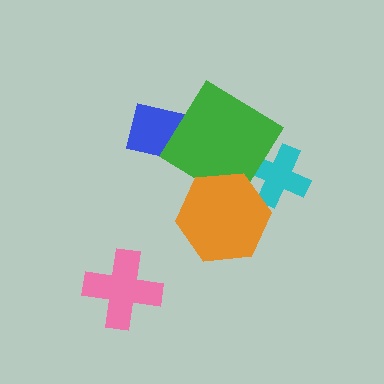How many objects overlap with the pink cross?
0 objects overlap with the pink cross.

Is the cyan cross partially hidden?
Yes, it is partially covered by another shape.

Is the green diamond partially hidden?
Yes, it is partially covered by another shape.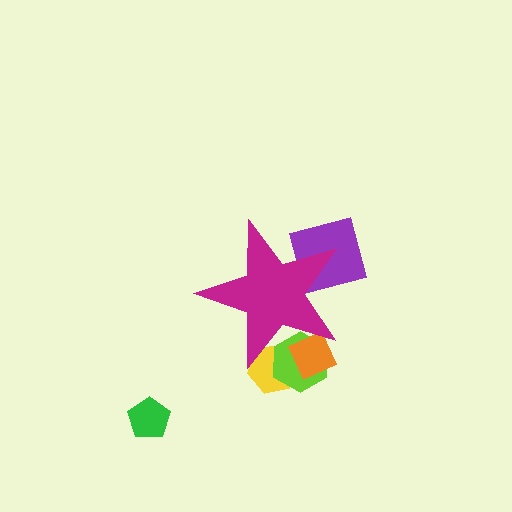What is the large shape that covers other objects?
A magenta star.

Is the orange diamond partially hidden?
Yes, the orange diamond is partially hidden behind the magenta star.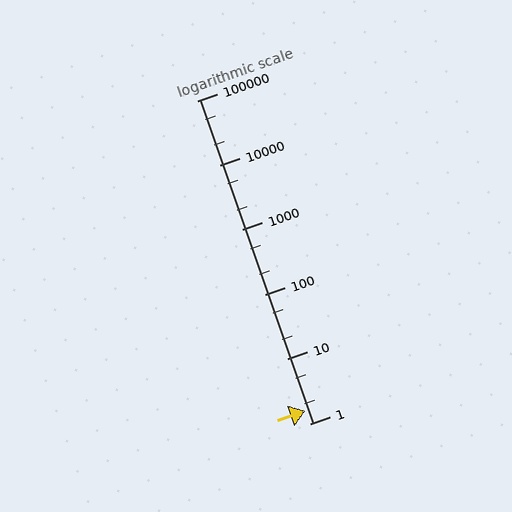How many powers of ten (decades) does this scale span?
The scale spans 5 decades, from 1 to 100000.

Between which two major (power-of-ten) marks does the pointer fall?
The pointer is between 1 and 10.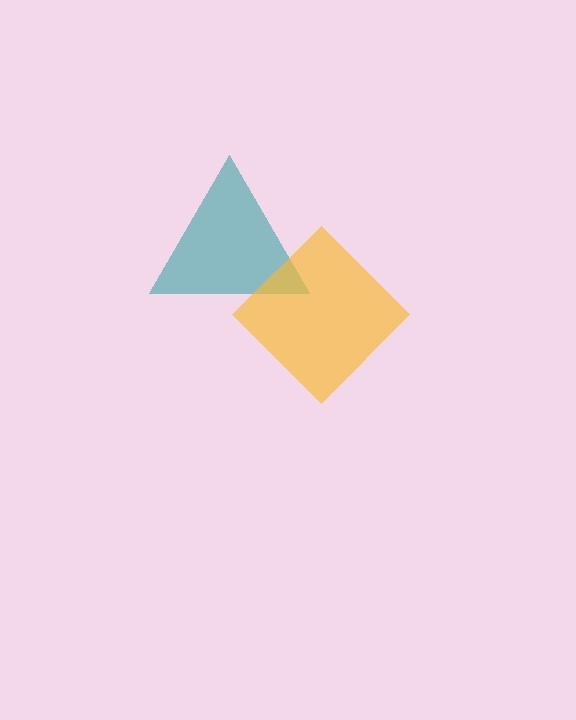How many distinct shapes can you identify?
There are 2 distinct shapes: a teal triangle, a yellow diamond.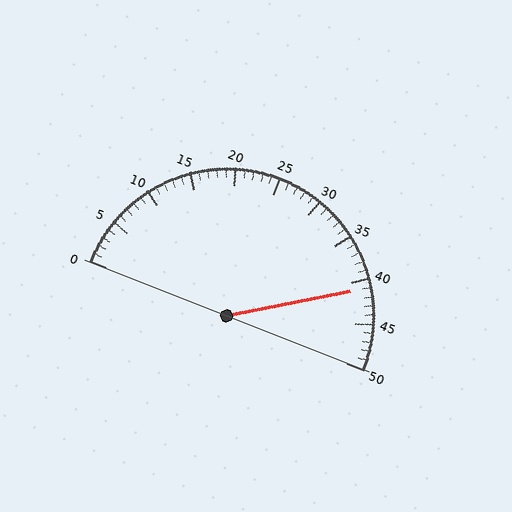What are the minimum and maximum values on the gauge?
The gauge ranges from 0 to 50.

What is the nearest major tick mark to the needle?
The nearest major tick mark is 40.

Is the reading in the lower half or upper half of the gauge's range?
The reading is in the upper half of the range (0 to 50).